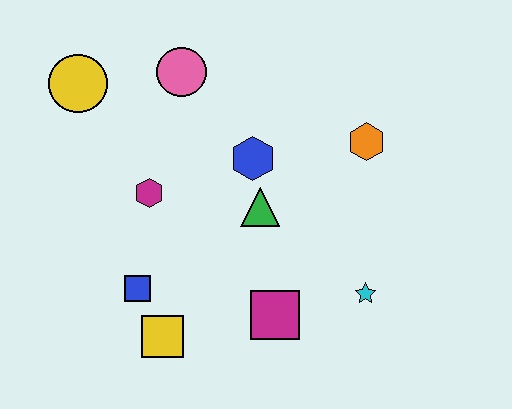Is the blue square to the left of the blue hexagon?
Yes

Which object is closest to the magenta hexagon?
The blue square is closest to the magenta hexagon.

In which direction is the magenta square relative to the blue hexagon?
The magenta square is below the blue hexagon.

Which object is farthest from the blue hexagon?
The yellow square is farthest from the blue hexagon.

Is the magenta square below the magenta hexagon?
Yes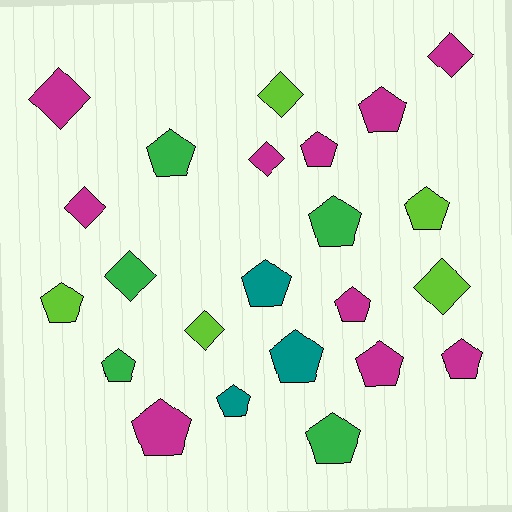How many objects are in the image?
There are 23 objects.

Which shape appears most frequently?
Pentagon, with 15 objects.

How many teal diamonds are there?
There are no teal diamonds.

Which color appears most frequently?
Magenta, with 10 objects.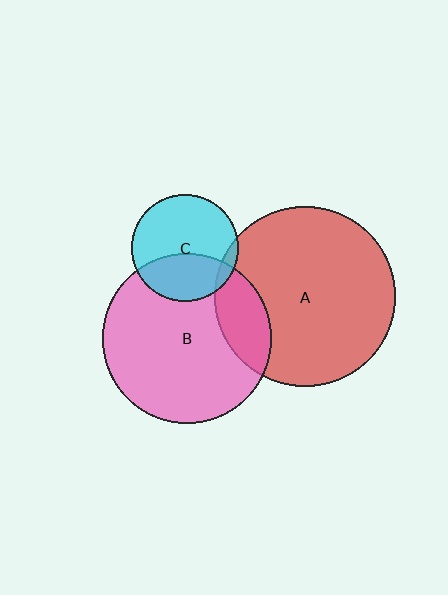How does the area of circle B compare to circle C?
Approximately 2.5 times.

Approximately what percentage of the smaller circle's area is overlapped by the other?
Approximately 5%.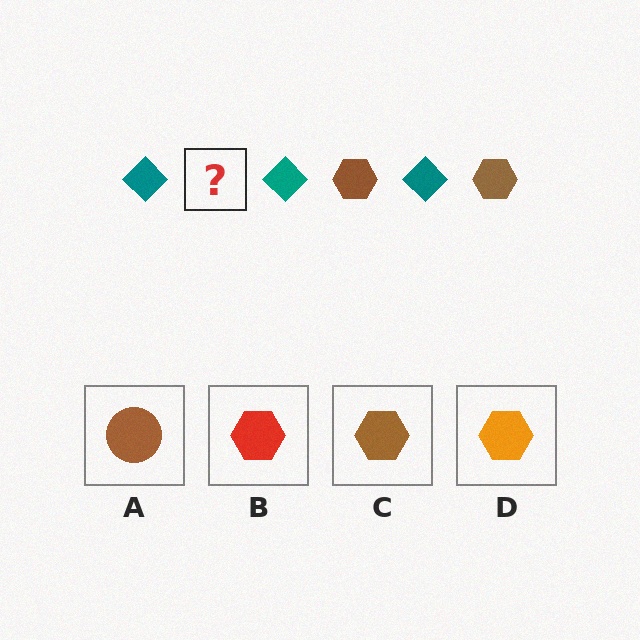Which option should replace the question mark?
Option C.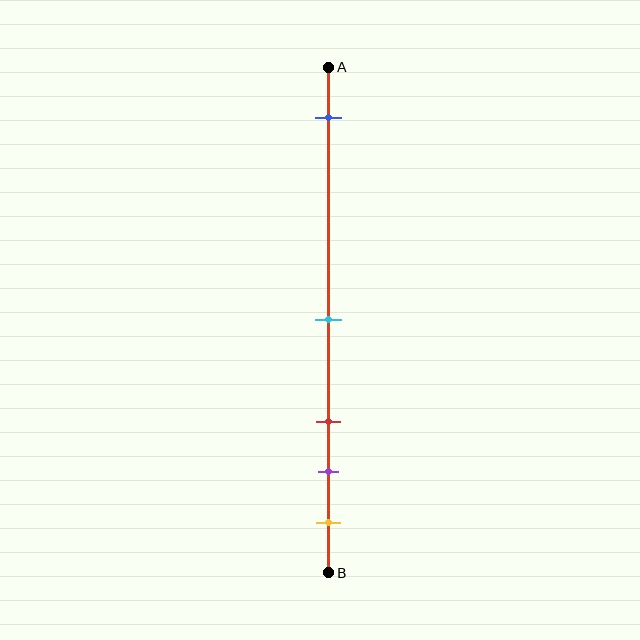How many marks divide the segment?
There are 5 marks dividing the segment.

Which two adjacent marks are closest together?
The purple and yellow marks are the closest adjacent pair.